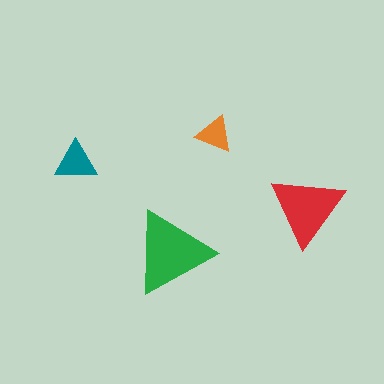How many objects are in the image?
There are 4 objects in the image.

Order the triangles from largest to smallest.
the green one, the red one, the teal one, the orange one.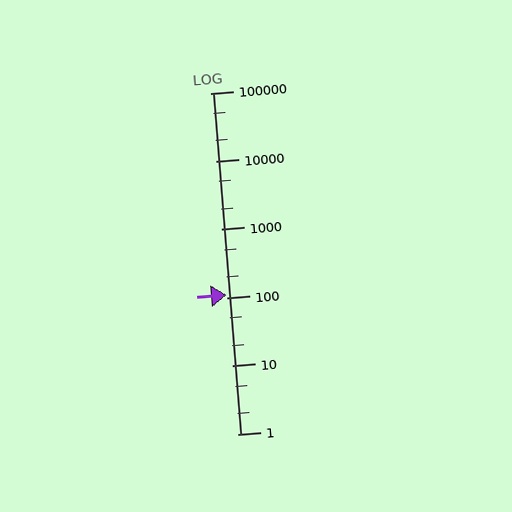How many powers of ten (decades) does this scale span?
The scale spans 5 decades, from 1 to 100000.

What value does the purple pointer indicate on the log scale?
The pointer indicates approximately 110.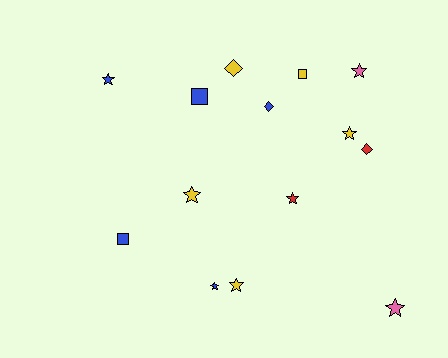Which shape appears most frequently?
Star, with 8 objects.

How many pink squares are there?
There are no pink squares.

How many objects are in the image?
There are 14 objects.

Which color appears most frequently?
Blue, with 5 objects.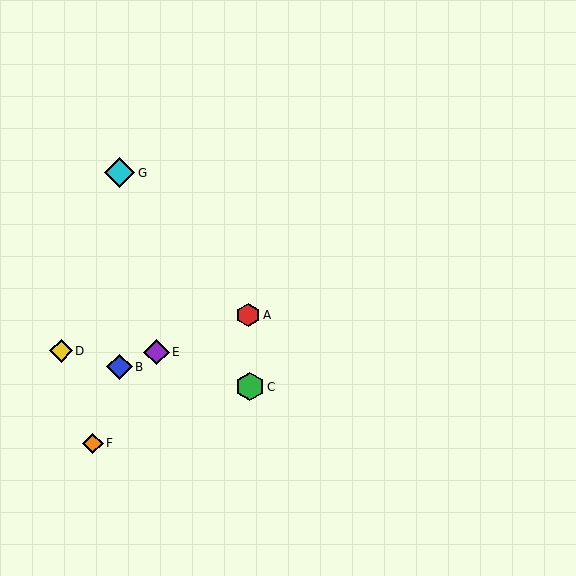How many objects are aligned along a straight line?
3 objects (A, B, E) are aligned along a straight line.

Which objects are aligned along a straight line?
Objects A, B, E are aligned along a straight line.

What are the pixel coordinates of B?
Object B is at (120, 367).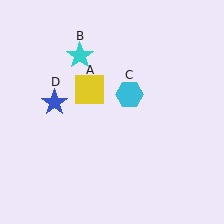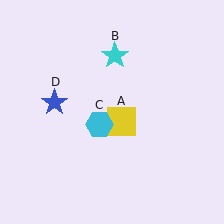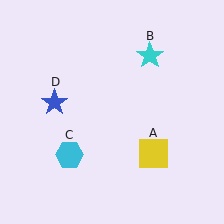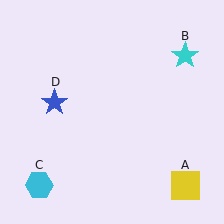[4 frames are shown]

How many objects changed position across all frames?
3 objects changed position: yellow square (object A), cyan star (object B), cyan hexagon (object C).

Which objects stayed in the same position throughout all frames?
Blue star (object D) remained stationary.